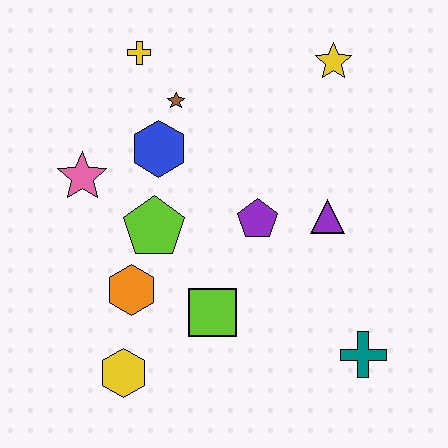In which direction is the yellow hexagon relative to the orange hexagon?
The yellow hexagon is below the orange hexagon.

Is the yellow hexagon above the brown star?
No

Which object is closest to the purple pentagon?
The purple triangle is closest to the purple pentagon.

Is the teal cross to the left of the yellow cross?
No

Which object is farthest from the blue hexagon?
The teal cross is farthest from the blue hexagon.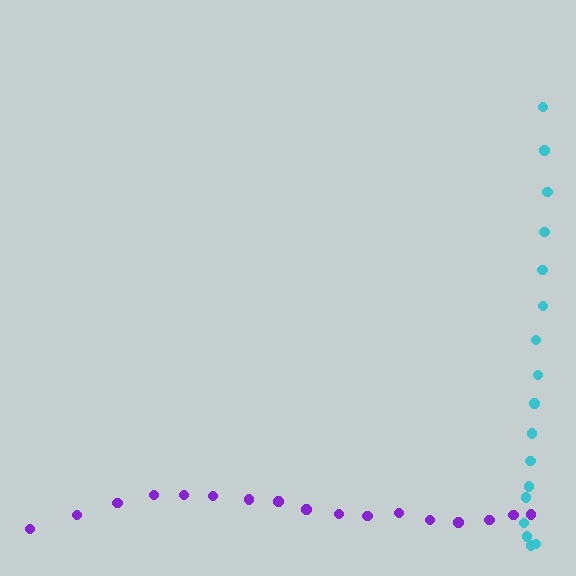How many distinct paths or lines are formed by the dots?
There are 2 distinct paths.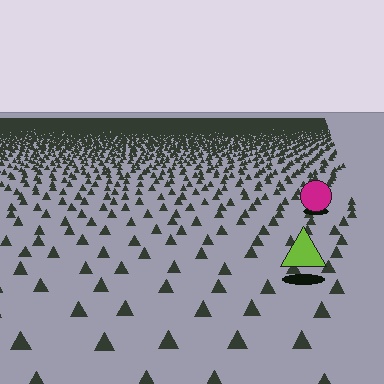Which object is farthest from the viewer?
The magenta circle is farthest from the viewer. It appears smaller and the ground texture around it is denser.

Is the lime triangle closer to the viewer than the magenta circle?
Yes. The lime triangle is closer — you can tell from the texture gradient: the ground texture is coarser near it.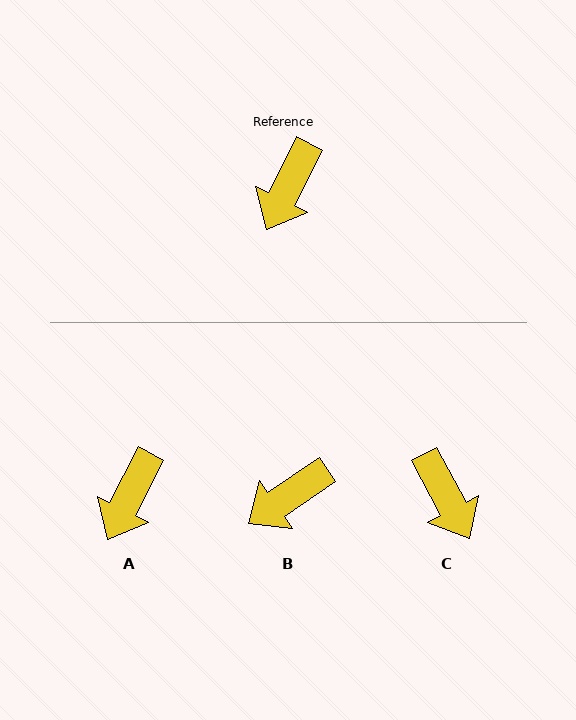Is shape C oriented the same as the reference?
No, it is off by about 55 degrees.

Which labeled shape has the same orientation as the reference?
A.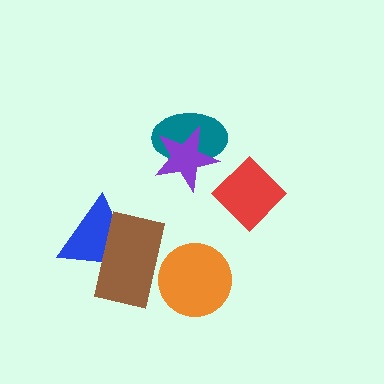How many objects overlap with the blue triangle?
1 object overlaps with the blue triangle.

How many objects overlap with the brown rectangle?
2 objects overlap with the brown rectangle.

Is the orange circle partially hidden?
Yes, it is partially covered by another shape.